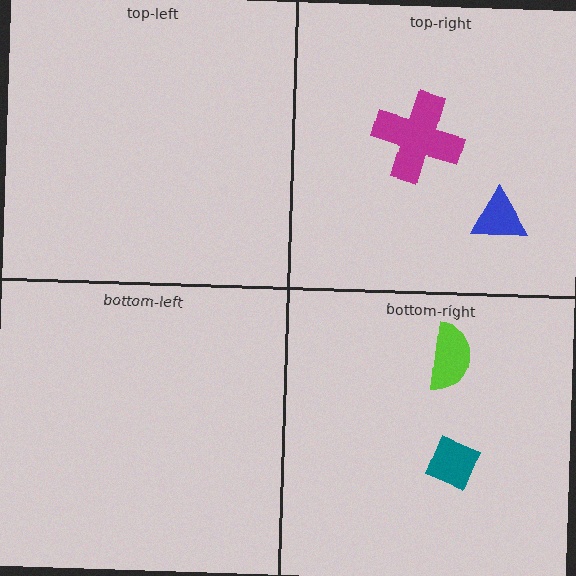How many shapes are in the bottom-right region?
2.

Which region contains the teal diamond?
The bottom-right region.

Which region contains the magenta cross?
The top-right region.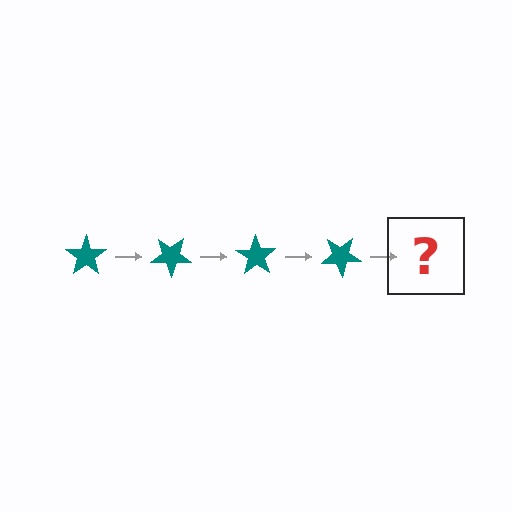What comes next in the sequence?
The next element should be a teal star rotated 140 degrees.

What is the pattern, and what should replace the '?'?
The pattern is that the star rotates 35 degrees each step. The '?' should be a teal star rotated 140 degrees.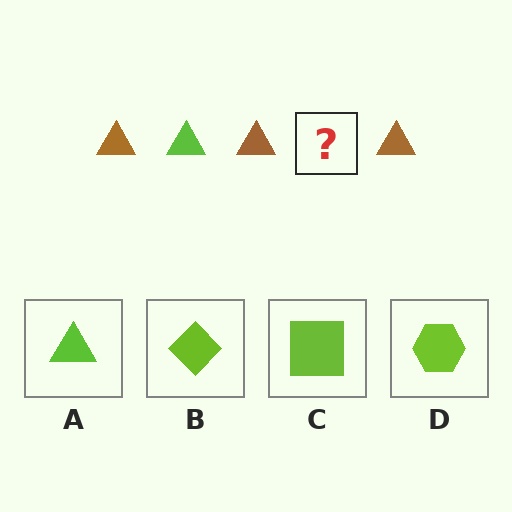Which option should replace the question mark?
Option A.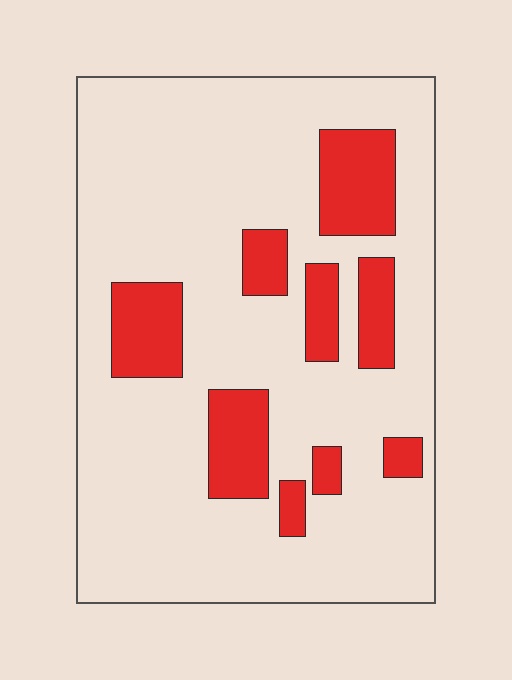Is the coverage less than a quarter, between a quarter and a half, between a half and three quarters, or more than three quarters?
Less than a quarter.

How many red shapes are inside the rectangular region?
9.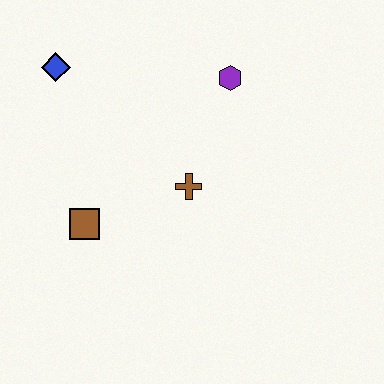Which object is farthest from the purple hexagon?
The brown square is farthest from the purple hexagon.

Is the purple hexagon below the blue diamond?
Yes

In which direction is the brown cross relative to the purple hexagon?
The brown cross is below the purple hexagon.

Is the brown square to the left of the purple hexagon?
Yes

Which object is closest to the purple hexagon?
The brown cross is closest to the purple hexagon.